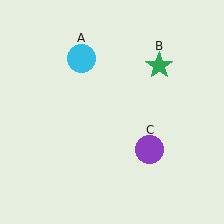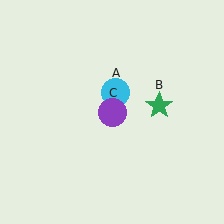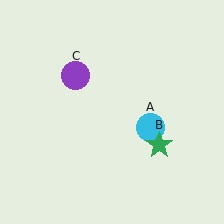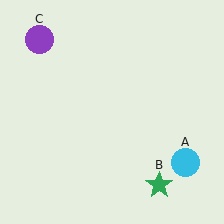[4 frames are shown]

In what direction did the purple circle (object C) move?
The purple circle (object C) moved up and to the left.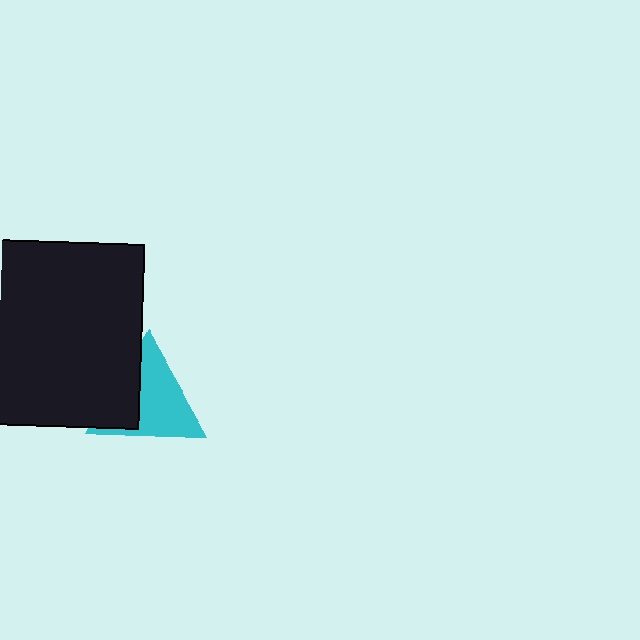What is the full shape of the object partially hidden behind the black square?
The partially hidden object is a cyan triangle.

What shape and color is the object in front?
The object in front is a black square.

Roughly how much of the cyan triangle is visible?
About half of it is visible (roughly 65%).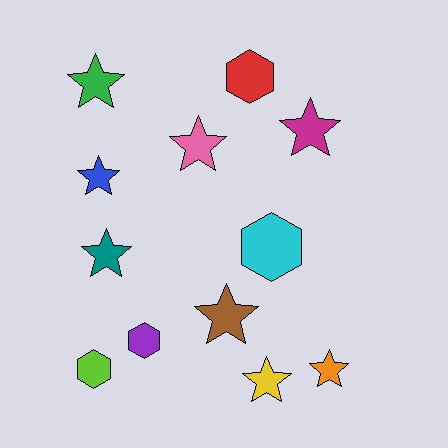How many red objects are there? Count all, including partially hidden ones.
There is 1 red object.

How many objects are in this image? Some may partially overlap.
There are 12 objects.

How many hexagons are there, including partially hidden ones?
There are 4 hexagons.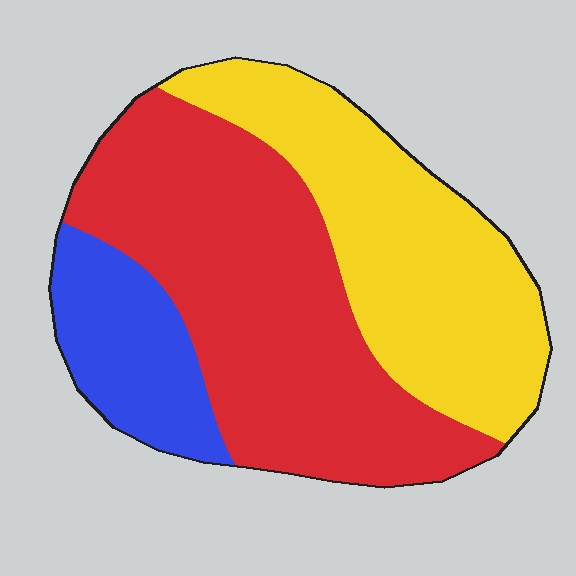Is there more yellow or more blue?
Yellow.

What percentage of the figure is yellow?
Yellow takes up between a third and a half of the figure.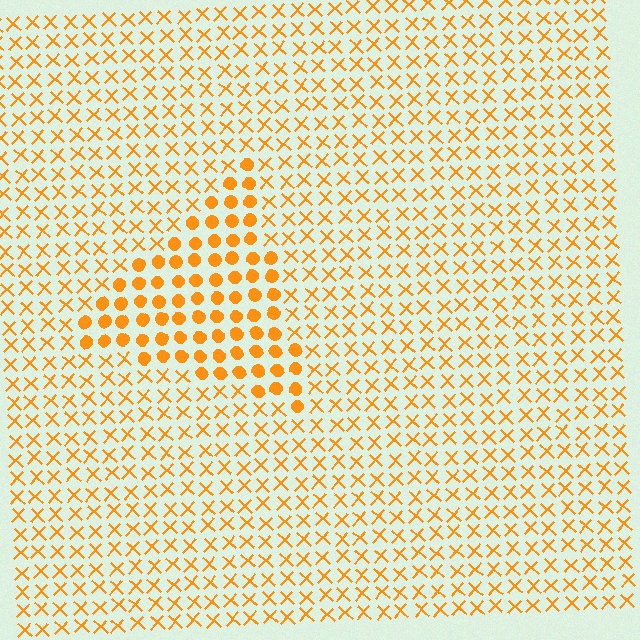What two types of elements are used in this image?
The image uses circles inside the triangle region and X marks outside it.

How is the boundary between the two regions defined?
The boundary is defined by a change in element shape: circles inside vs. X marks outside. All elements share the same color and spacing.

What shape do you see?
I see a triangle.